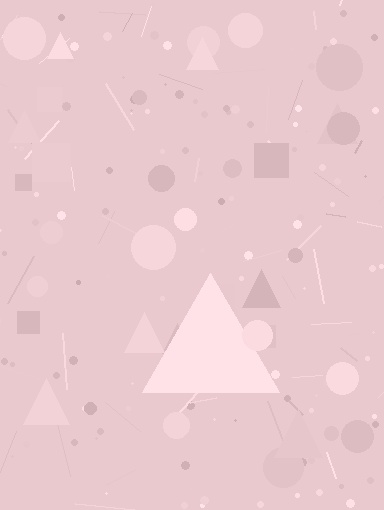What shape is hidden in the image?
A triangle is hidden in the image.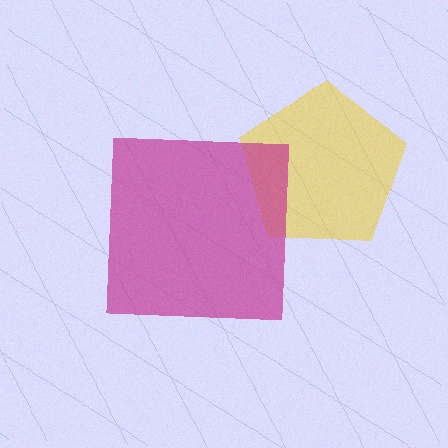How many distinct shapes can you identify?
There are 2 distinct shapes: a yellow pentagon, a magenta square.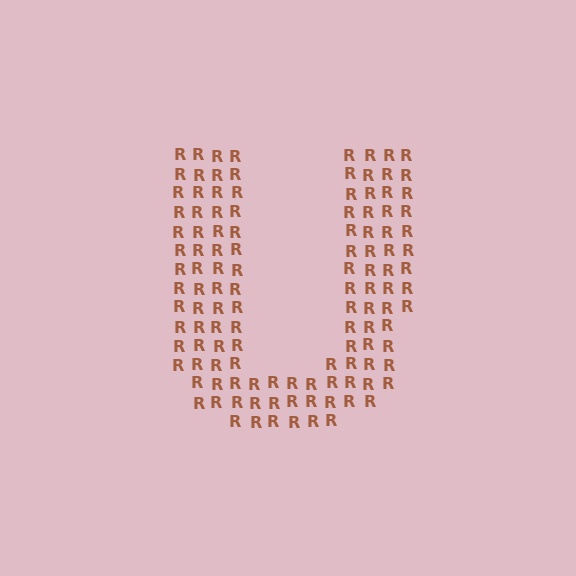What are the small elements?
The small elements are letter R's.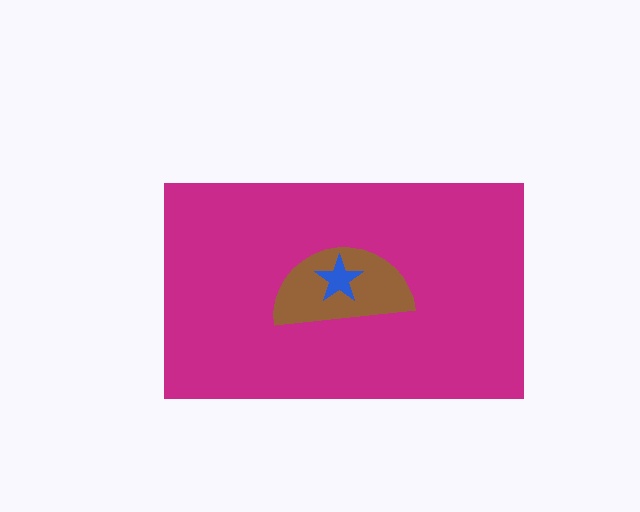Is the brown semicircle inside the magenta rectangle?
Yes.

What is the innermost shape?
The blue star.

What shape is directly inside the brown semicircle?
The blue star.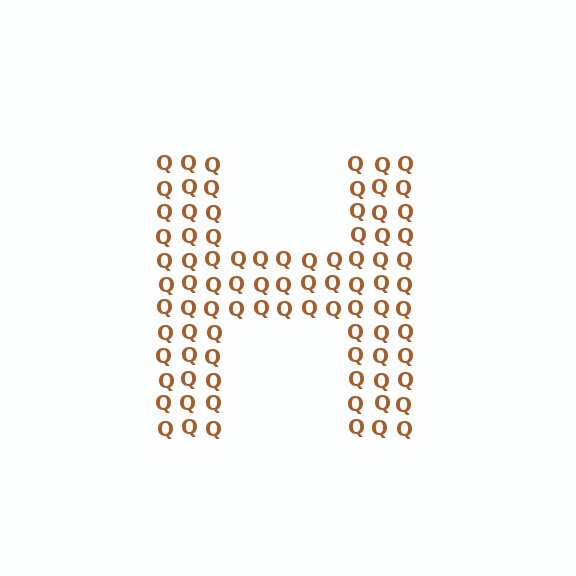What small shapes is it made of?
It is made of small letter Q's.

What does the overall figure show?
The overall figure shows the letter H.